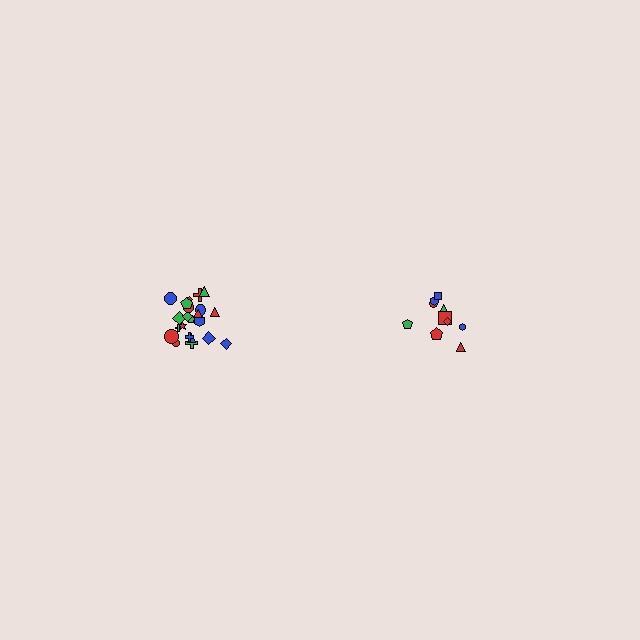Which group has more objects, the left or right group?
The left group.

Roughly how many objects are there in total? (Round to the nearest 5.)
Roughly 30 objects in total.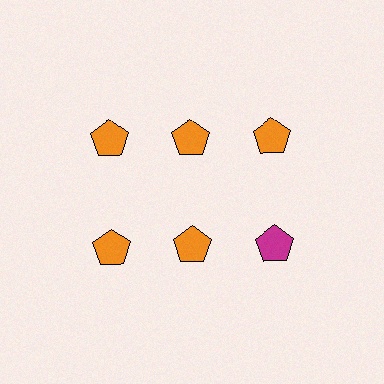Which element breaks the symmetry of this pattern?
The magenta pentagon in the second row, center column breaks the symmetry. All other shapes are orange pentagons.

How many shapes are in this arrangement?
There are 6 shapes arranged in a grid pattern.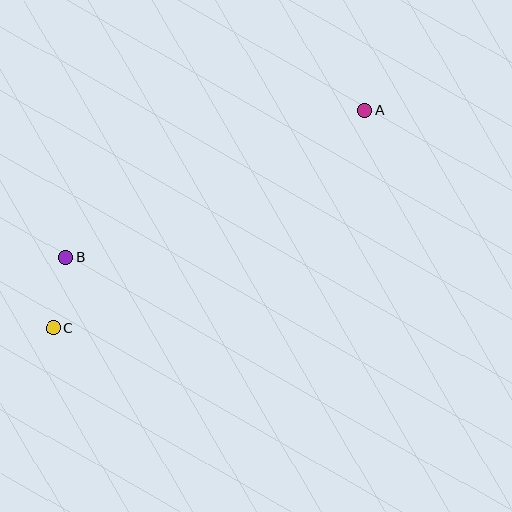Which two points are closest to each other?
Points B and C are closest to each other.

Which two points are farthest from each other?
Points A and C are farthest from each other.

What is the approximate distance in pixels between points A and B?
The distance between A and B is approximately 333 pixels.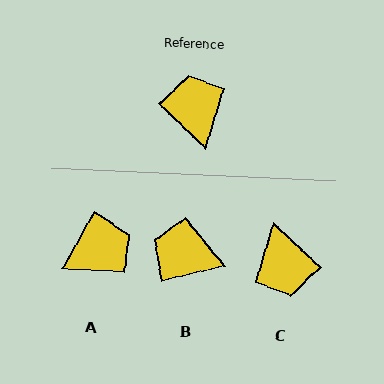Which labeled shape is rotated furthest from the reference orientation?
C, about 179 degrees away.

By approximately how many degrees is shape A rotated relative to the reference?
Approximately 76 degrees clockwise.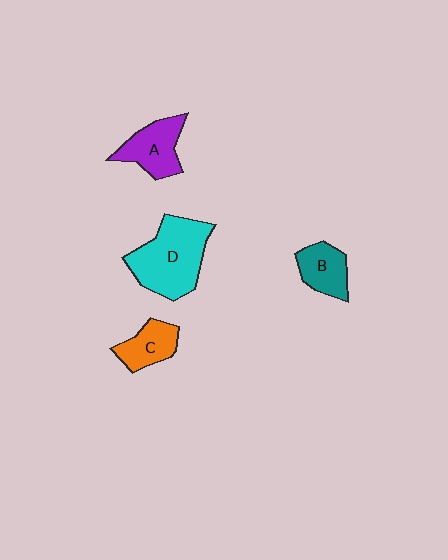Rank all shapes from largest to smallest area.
From largest to smallest: D (cyan), A (purple), B (teal), C (orange).